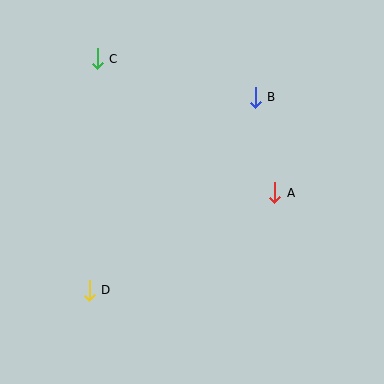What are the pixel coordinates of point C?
Point C is at (97, 59).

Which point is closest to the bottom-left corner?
Point D is closest to the bottom-left corner.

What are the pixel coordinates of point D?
Point D is at (89, 290).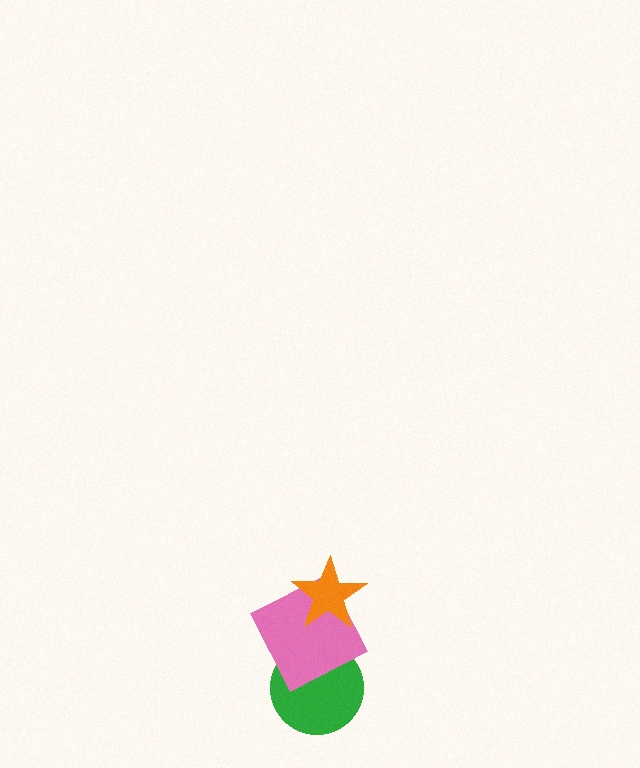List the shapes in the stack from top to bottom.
From top to bottom: the orange star, the pink square, the green circle.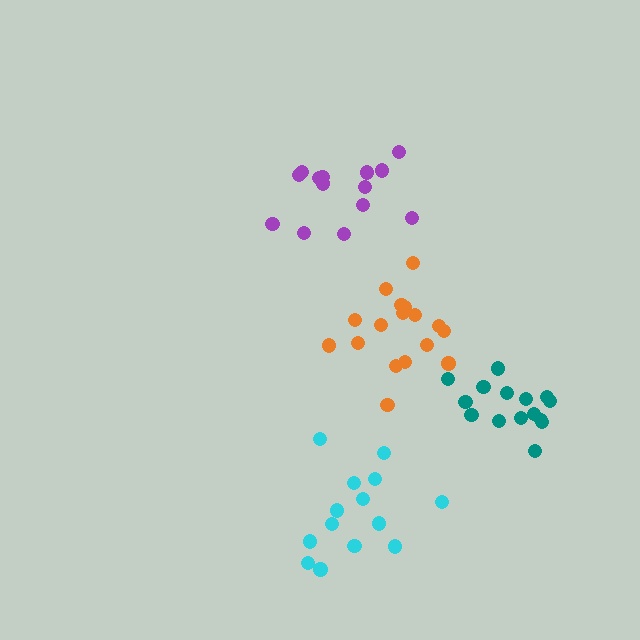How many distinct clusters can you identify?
There are 4 distinct clusters.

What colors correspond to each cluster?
The clusters are colored: purple, orange, cyan, teal.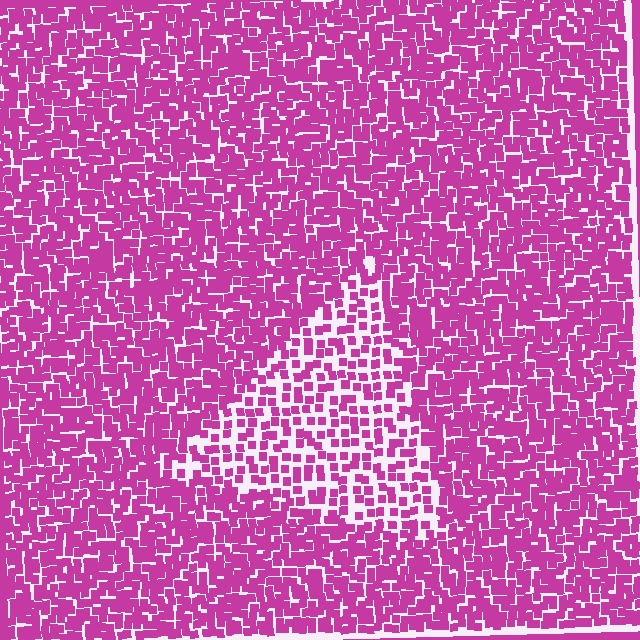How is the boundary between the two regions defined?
The boundary is defined by a change in element density (approximately 1.9x ratio). All elements are the same color, size, and shape.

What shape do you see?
I see a triangle.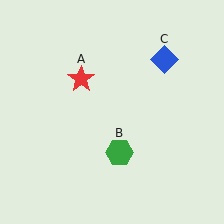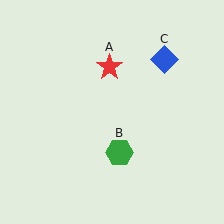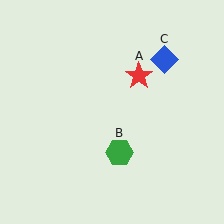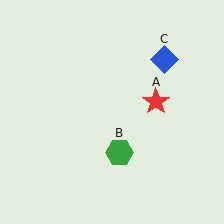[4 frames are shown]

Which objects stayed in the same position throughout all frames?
Green hexagon (object B) and blue diamond (object C) remained stationary.